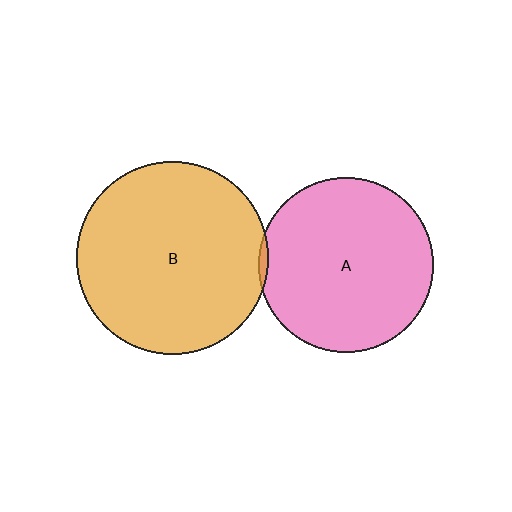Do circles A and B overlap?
Yes.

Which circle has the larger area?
Circle B (orange).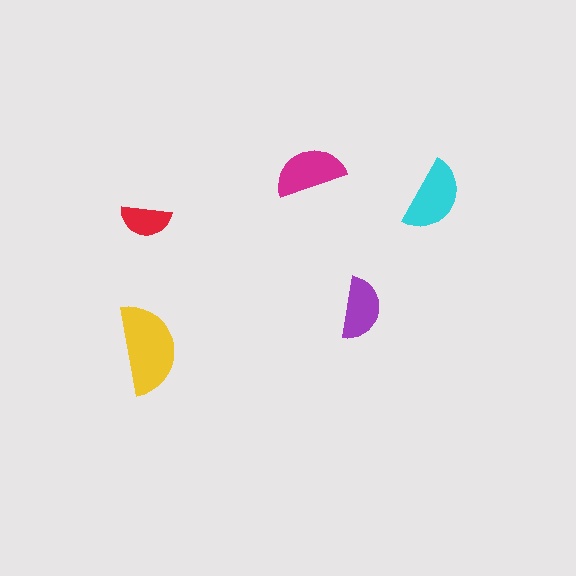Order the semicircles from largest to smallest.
the yellow one, the cyan one, the magenta one, the purple one, the red one.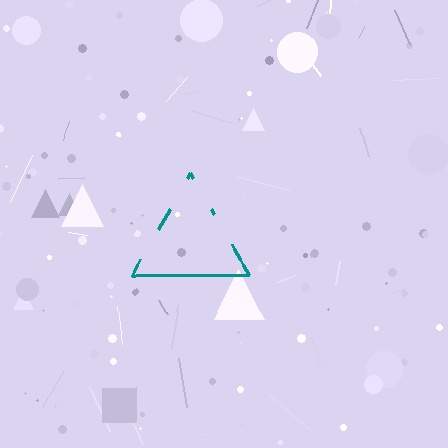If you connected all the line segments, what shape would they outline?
They would outline a triangle.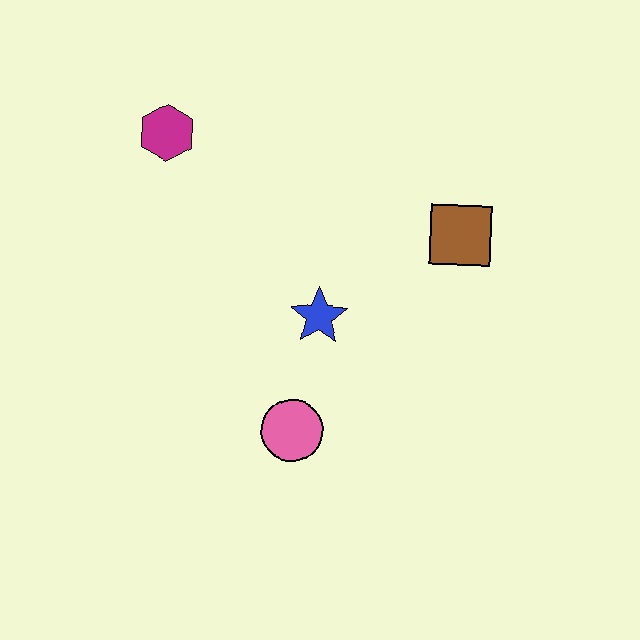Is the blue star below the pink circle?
No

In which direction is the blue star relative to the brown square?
The blue star is to the left of the brown square.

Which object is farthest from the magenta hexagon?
The pink circle is farthest from the magenta hexagon.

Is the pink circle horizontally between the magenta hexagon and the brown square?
Yes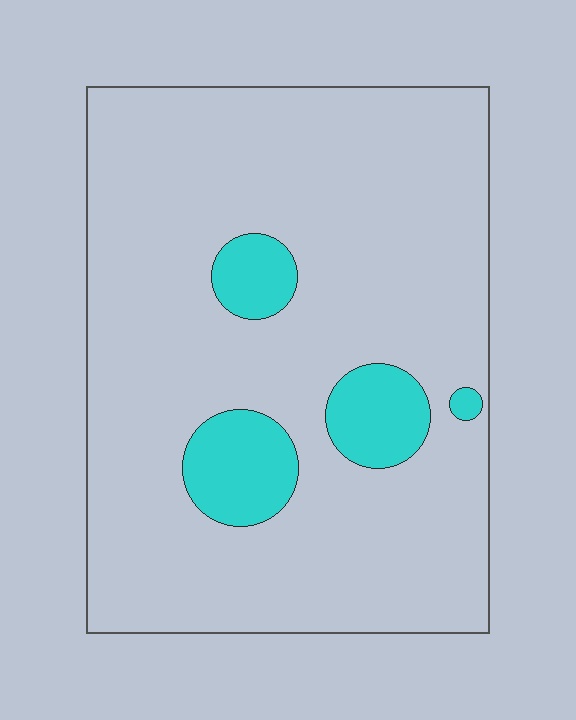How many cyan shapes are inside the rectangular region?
4.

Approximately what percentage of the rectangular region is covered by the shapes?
Approximately 10%.